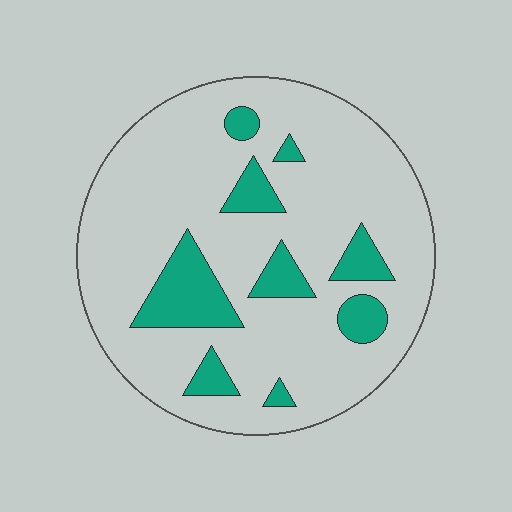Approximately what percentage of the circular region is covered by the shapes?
Approximately 15%.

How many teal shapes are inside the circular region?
9.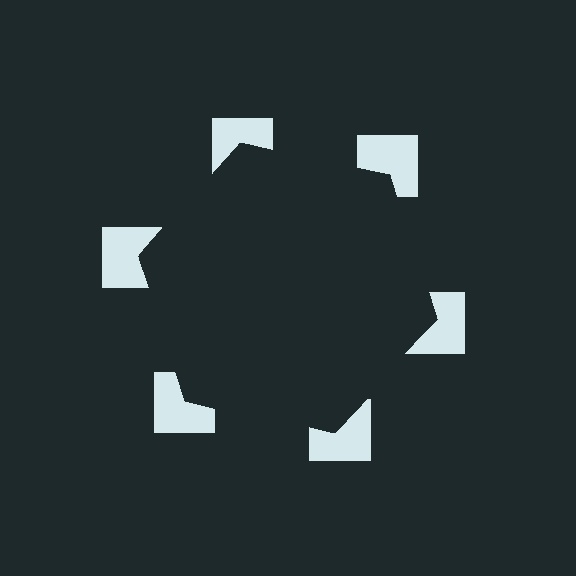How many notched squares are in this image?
There are 6 — one at each vertex of the illusory hexagon.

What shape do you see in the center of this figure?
An illusory hexagon — its edges are inferred from the aligned wedge cuts in the notched squares, not physically drawn.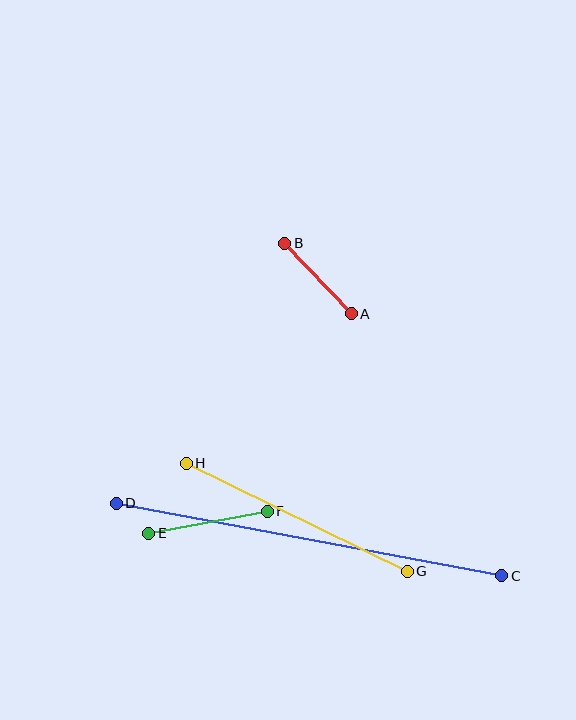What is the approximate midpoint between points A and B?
The midpoint is at approximately (318, 279) pixels.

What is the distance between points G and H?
The distance is approximately 246 pixels.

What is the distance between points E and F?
The distance is approximately 120 pixels.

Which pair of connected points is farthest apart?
Points C and D are farthest apart.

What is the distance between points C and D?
The distance is approximately 393 pixels.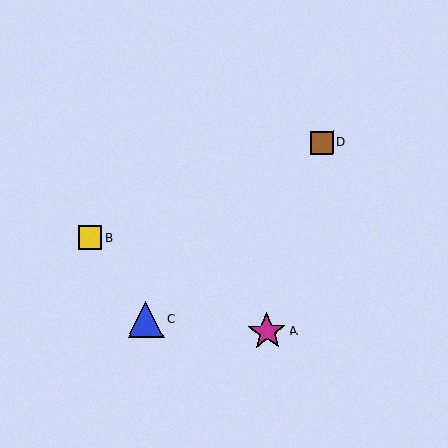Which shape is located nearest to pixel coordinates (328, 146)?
The brown square (labeled D) at (322, 143) is nearest to that location.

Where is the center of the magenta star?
The center of the magenta star is at (267, 332).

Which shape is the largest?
The magenta star (labeled A) is the largest.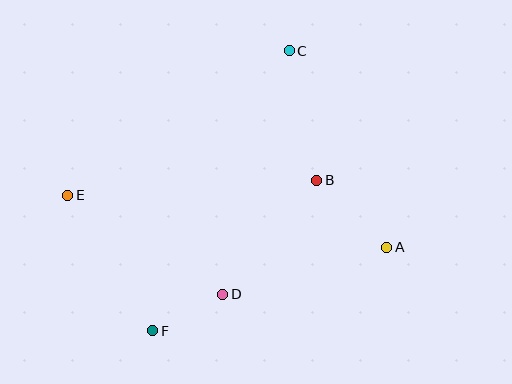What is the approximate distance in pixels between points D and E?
The distance between D and E is approximately 184 pixels.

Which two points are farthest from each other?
Points A and E are farthest from each other.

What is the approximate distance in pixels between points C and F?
The distance between C and F is approximately 312 pixels.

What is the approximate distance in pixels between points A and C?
The distance between A and C is approximately 219 pixels.